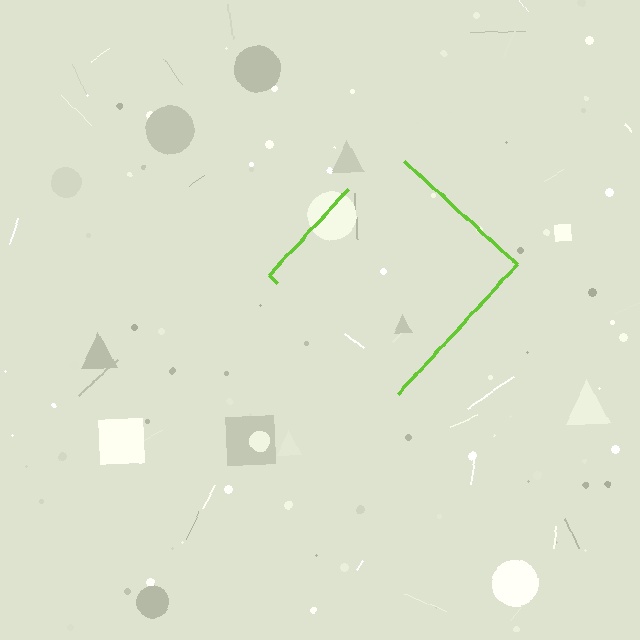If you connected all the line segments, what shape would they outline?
They would outline a diamond.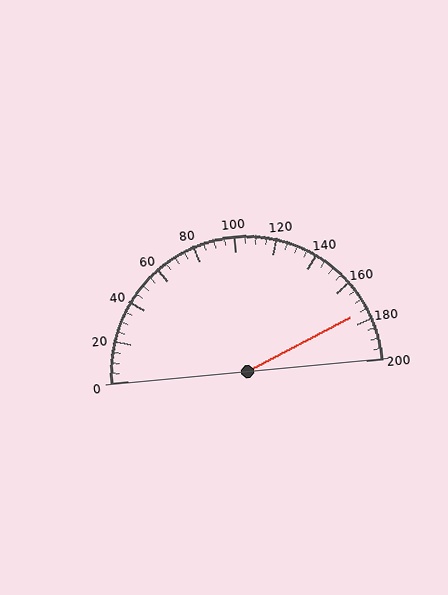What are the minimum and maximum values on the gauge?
The gauge ranges from 0 to 200.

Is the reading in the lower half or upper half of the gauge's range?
The reading is in the upper half of the range (0 to 200).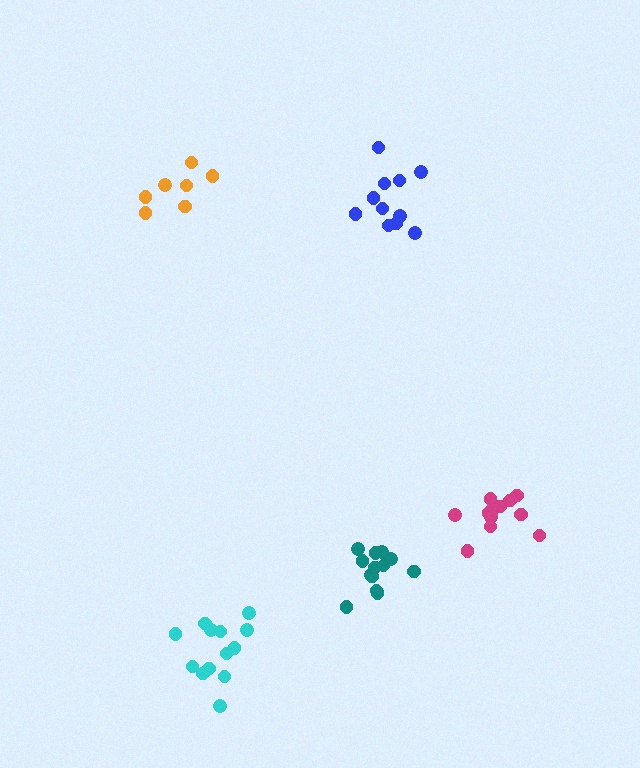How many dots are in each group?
Group 1: 13 dots, Group 2: 13 dots, Group 3: 7 dots, Group 4: 11 dots, Group 5: 13 dots (57 total).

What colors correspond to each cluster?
The clusters are colored: teal, cyan, orange, blue, magenta.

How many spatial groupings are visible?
There are 5 spatial groupings.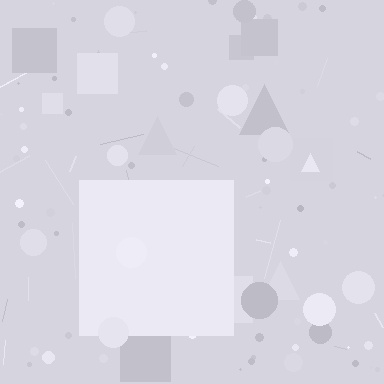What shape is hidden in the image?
A square is hidden in the image.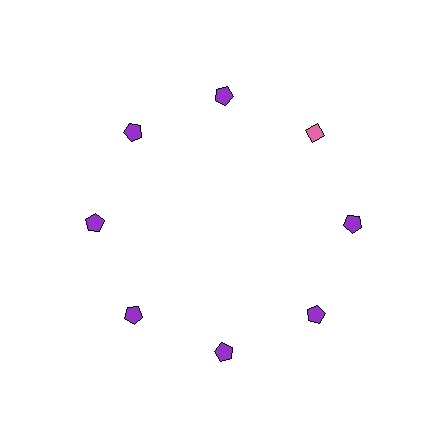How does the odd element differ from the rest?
It differs in both color (pink instead of purple) and shape (diamond instead of pentagon).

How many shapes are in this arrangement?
There are 8 shapes arranged in a ring pattern.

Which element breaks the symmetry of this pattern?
The pink diamond at roughly the 2 o'clock position breaks the symmetry. All other shapes are purple pentagons.